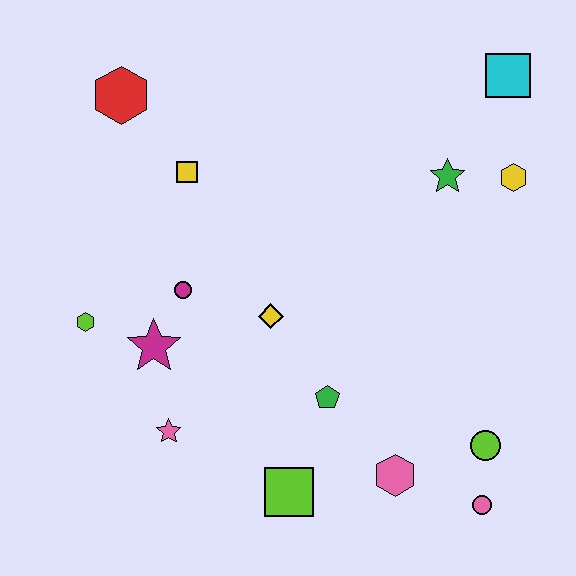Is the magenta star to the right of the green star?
No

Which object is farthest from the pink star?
The cyan square is farthest from the pink star.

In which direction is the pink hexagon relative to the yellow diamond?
The pink hexagon is below the yellow diamond.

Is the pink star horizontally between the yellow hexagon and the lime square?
No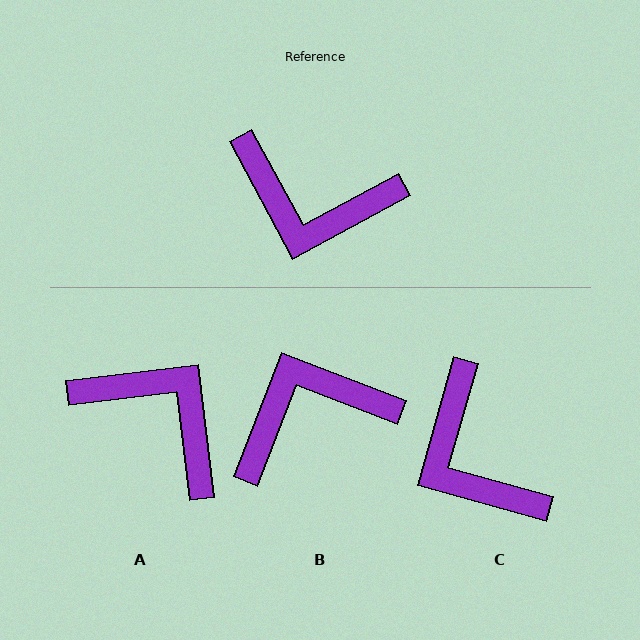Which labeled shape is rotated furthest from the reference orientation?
A, about 159 degrees away.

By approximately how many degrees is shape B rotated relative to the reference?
Approximately 140 degrees clockwise.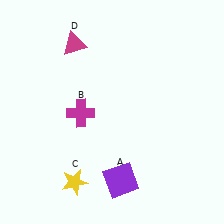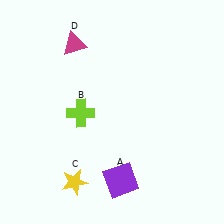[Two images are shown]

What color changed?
The cross (B) changed from magenta in Image 1 to lime in Image 2.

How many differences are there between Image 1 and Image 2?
There is 1 difference between the two images.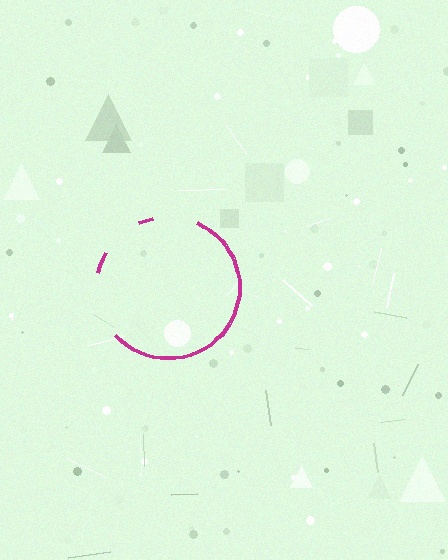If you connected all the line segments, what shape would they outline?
They would outline a circle.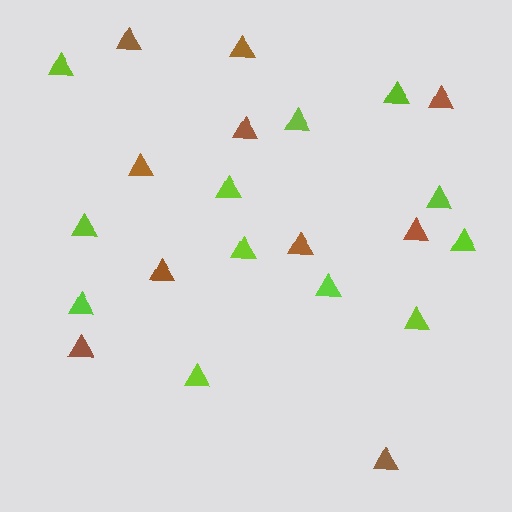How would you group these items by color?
There are 2 groups: one group of brown triangles (10) and one group of lime triangles (12).